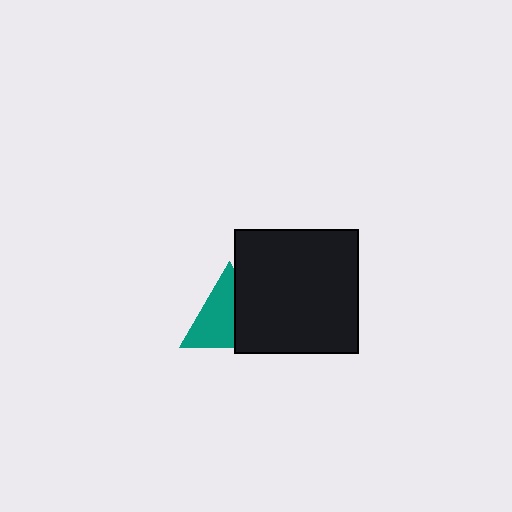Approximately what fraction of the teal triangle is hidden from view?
Roughly 42% of the teal triangle is hidden behind the black square.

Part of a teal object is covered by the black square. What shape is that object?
It is a triangle.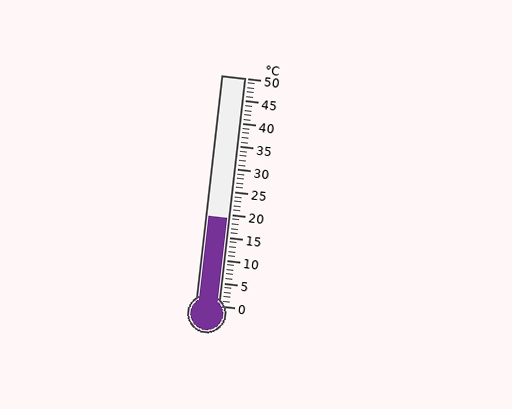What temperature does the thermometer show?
The thermometer shows approximately 19°C.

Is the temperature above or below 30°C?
The temperature is below 30°C.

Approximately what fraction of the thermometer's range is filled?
The thermometer is filled to approximately 40% of its range.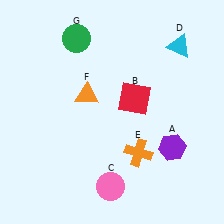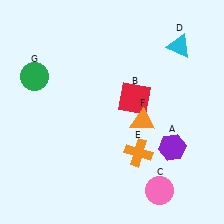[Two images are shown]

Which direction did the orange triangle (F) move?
The orange triangle (F) moved right.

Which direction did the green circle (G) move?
The green circle (G) moved left.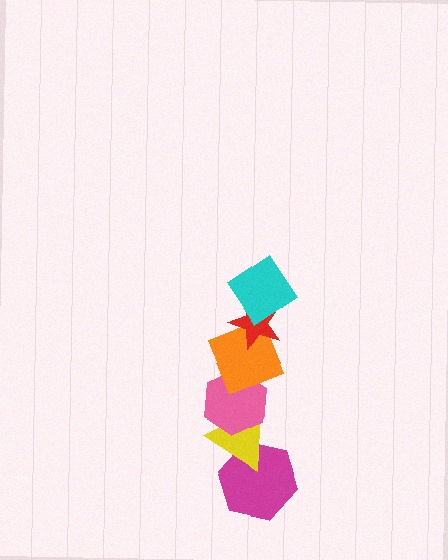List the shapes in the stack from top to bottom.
From top to bottom: the cyan diamond, the red star, the orange square, the pink hexagon, the yellow triangle, the magenta hexagon.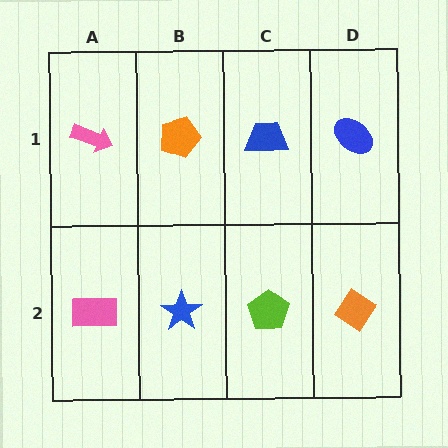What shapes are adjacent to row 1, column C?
A lime pentagon (row 2, column C), an orange pentagon (row 1, column B), a blue ellipse (row 1, column D).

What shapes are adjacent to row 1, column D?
An orange diamond (row 2, column D), a blue trapezoid (row 1, column C).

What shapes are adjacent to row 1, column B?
A blue star (row 2, column B), a pink arrow (row 1, column A), a blue trapezoid (row 1, column C).